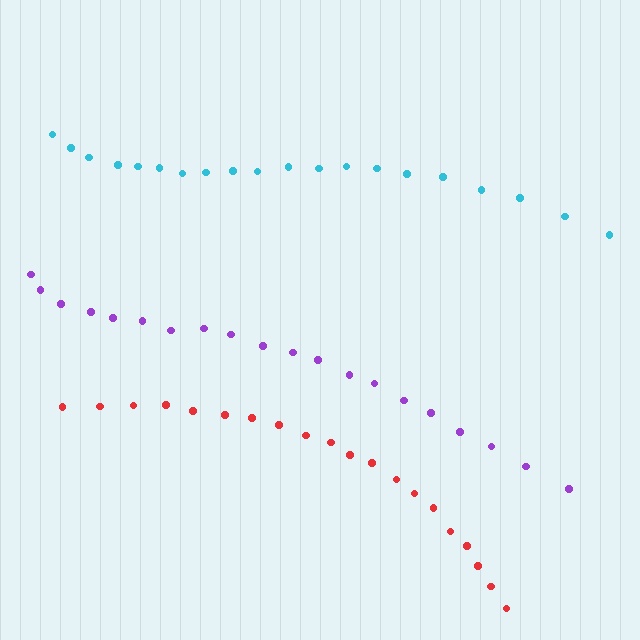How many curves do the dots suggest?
There are 3 distinct paths.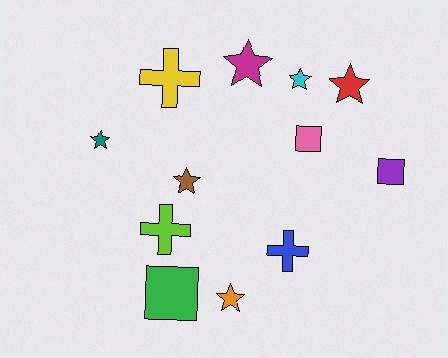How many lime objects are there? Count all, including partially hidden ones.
There is 1 lime object.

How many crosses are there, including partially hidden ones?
There are 3 crosses.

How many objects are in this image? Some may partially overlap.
There are 12 objects.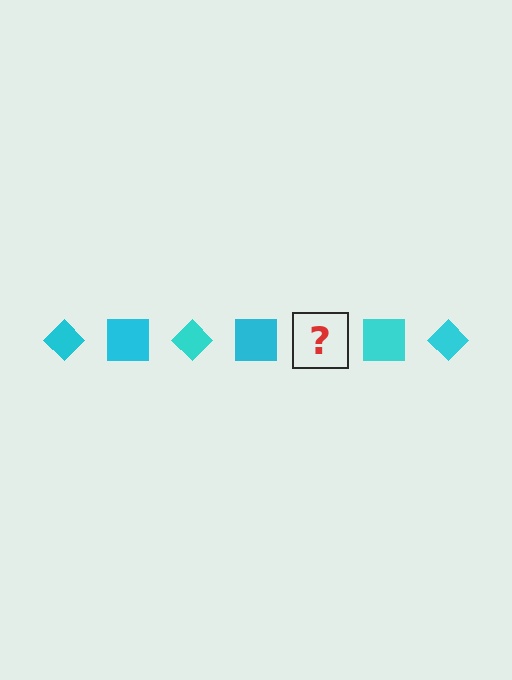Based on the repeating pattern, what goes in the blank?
The blank should be a cyan diamond.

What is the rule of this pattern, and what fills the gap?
The rule is that the pattern cycles through diamond, square shapes in cyan. The gap should be filled with a cyan diamond.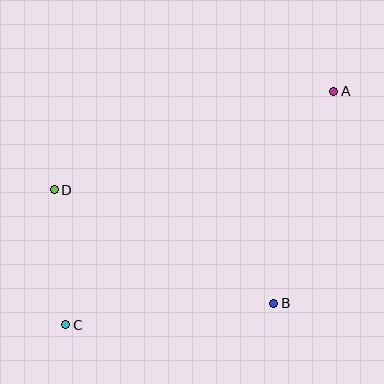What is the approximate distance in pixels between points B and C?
The distance between B and C is approximately 209 pixels.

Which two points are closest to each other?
Points C and D are closest to each other.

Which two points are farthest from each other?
Points A and C are farthest from each other.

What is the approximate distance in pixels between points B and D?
The distance between B and D is approximately 247 pixels.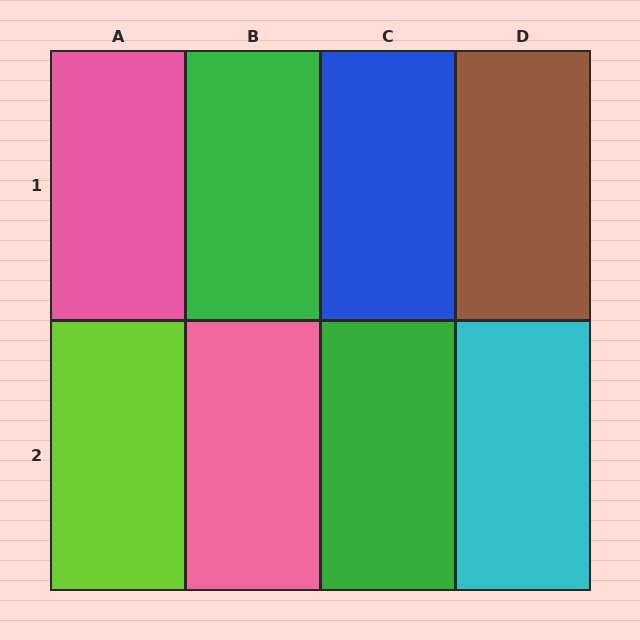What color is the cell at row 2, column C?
Green.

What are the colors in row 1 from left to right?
Pink, green, blue, brown.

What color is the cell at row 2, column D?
Cyan.